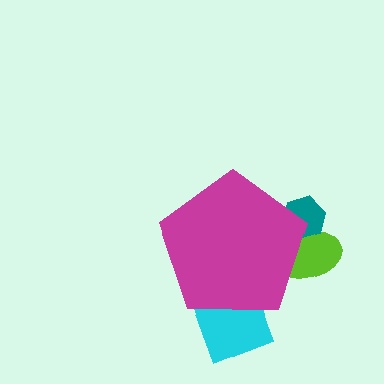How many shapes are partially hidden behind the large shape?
3 shapes are partially hidden.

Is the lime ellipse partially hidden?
Yes, the lime ellipse is partially hidden behind the magenta pentagon.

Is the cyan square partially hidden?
Yes, the cyan square is partially hidden behind the magenta pentagon.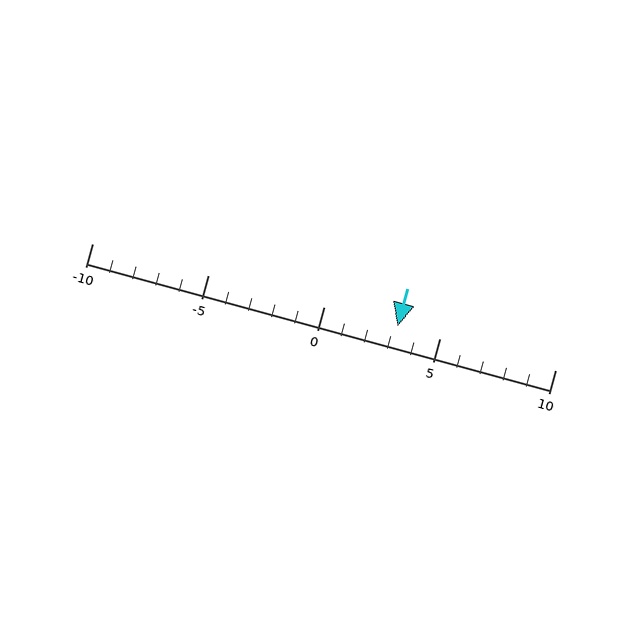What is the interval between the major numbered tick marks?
The major tick marks are spaced 5 units apart.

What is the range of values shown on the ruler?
The ruler shows values from -10 to 10.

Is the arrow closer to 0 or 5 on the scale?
The arrow is closer to 5.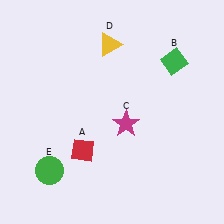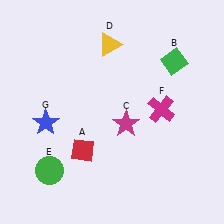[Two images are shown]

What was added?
A magenta cross (F), a blue star (G) were added in Image 2.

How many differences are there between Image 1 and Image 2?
There are 2 differences between the two images.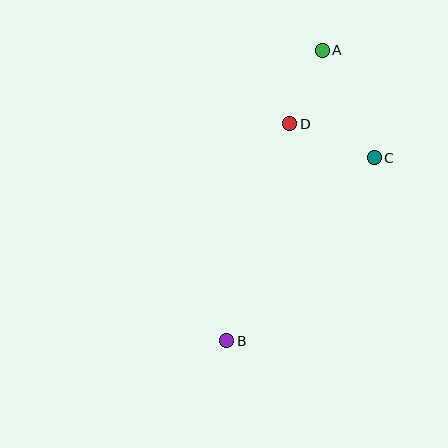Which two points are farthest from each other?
Points A and B are farthest from each other.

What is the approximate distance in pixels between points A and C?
The distance between A and C is approximately 119 pixels.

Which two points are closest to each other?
Points A and D are closest to each other.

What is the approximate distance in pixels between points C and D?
The distance between C and D is approximately 91 pixels.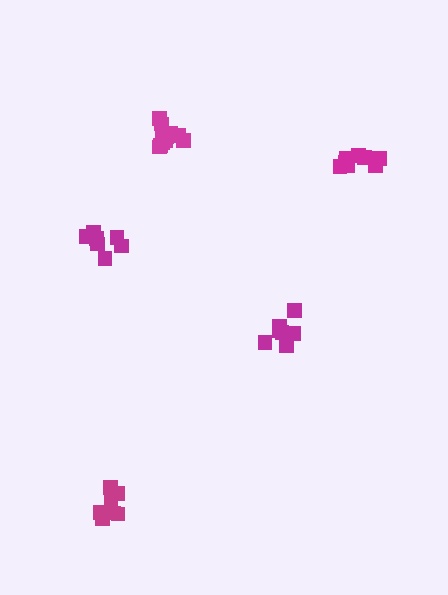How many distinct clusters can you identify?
There are 5 distinct clusters.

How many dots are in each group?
Group 1: 7 dots, Group 2: 12 dots, Group 3: 8 dots, Group 4: 7 dots, Group 5: 7 dots (41 total).